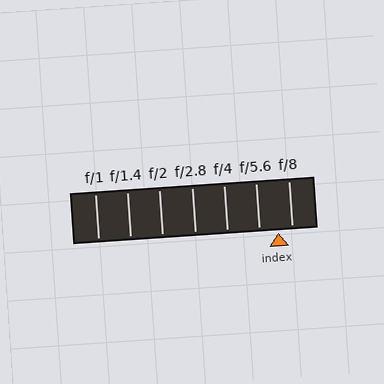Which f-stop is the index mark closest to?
The index mark is closest to f/8.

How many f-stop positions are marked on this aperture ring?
There are 7 f-stop positions marked.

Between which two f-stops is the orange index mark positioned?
The index mark is between f/5.6 and f/8.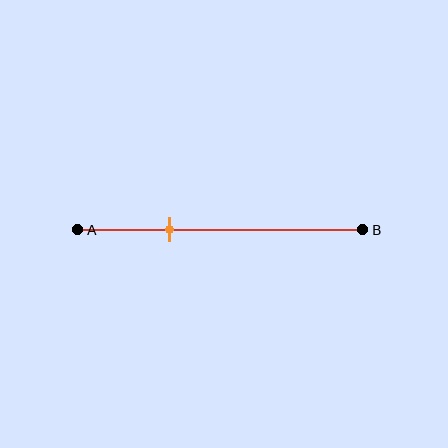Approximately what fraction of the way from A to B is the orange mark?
The orange mark is approximately 30% of the way from A to B.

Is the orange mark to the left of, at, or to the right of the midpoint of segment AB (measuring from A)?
The orange mark is to the left of the midpoint of segment AB.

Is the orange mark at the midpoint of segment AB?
No, the mark is at about 30% from A, not at the 50% midpoint.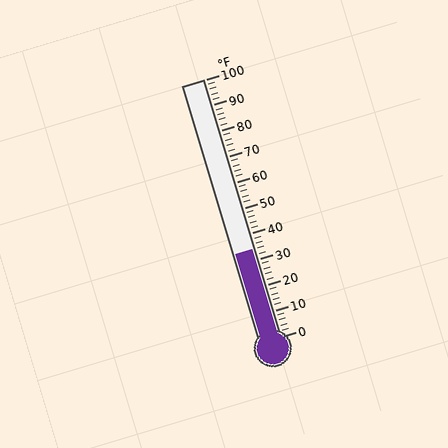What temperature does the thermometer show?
The thermometer shows approximately 34°F.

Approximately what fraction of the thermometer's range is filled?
The thermometer is filled to approximately 35% of its range.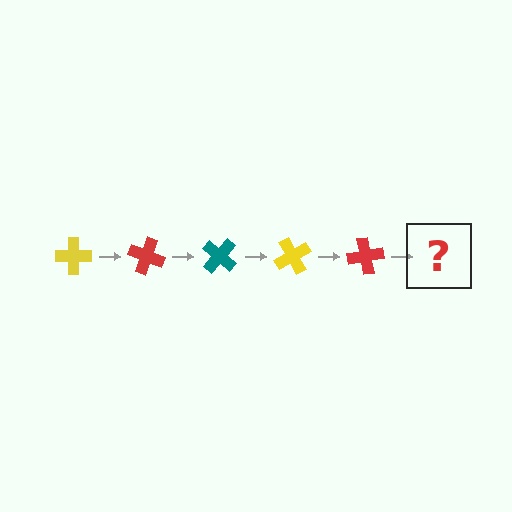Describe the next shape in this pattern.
It should be a teal cross, rotated 100 degrees from the start.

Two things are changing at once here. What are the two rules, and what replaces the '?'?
The two rules are that it rotates 20 degrees each step and the color cycles through yellow, red, and teal. The '?' should be a teal cross, rotated 100 degrees from the start.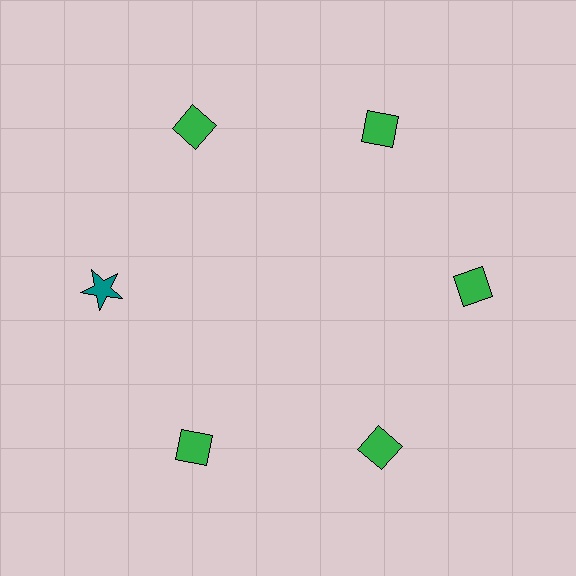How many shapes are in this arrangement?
There are 6 shapes arranged in a ring pattern.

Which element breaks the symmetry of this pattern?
The teal star at roughly the 9 o'clock position breaks the symmetry. All other shapes are green diamonds.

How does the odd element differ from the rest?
It differs in both color (teal instead of green) and shape (star instead of diamond).